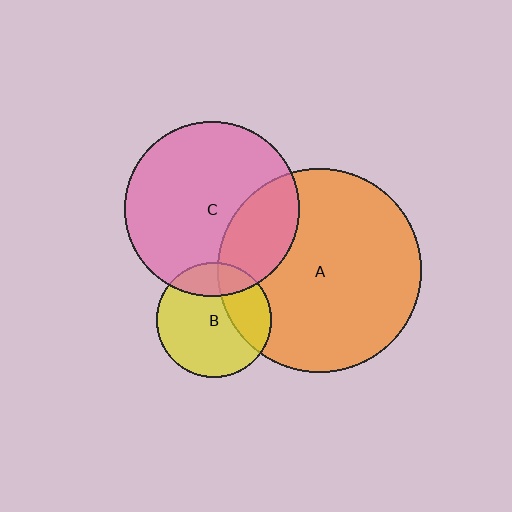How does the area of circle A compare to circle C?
Approximately 1.4 times.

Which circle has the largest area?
Circle A (orange).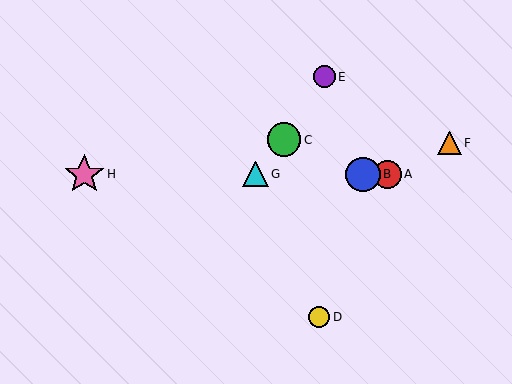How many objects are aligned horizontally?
4 objects (A, B, G, H) are aligned horizontally.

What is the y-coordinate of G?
Object G is at y≈174.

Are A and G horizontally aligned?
Yes, both are at y≈174.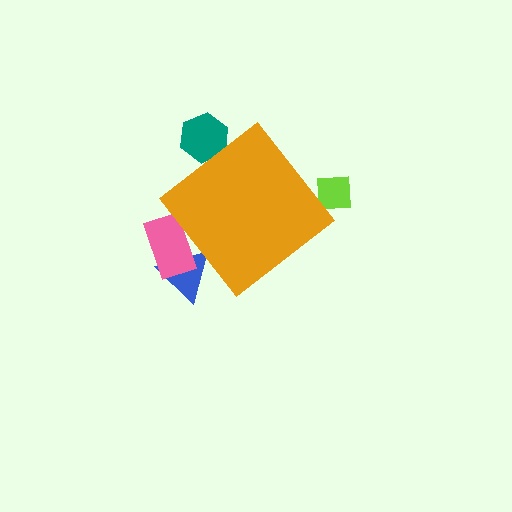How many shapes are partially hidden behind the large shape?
4 shapes are partially hidden.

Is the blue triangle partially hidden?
Yes, the blue triangle is partially hidden behind the orange diamond.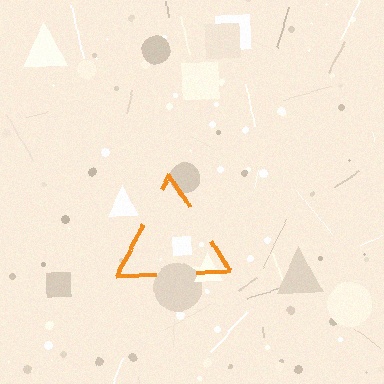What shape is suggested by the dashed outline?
The dashed outline suggests a triangle.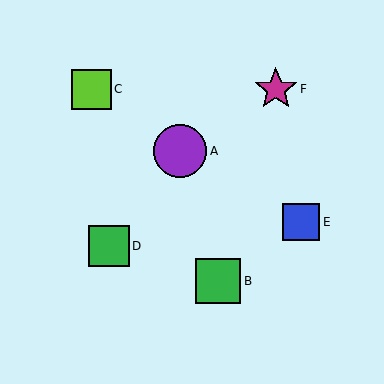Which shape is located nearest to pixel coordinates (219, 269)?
The green square (labeled B) at (218, 281) is nearest to that location.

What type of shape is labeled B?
Shape B is a green square.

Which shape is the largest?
The purple circle (labeled A) is the largest.